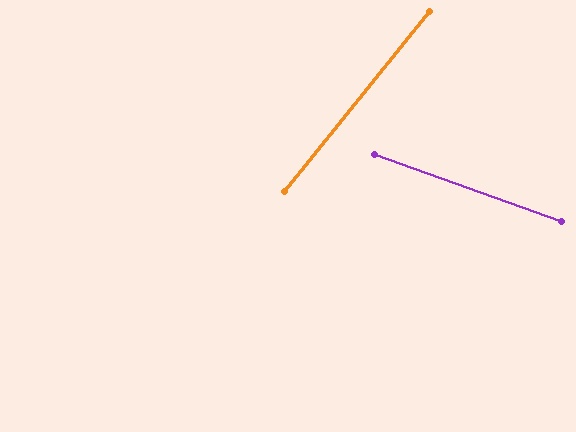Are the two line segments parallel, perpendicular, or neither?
Neither parallel nor perpendicular — they differ by about 71°.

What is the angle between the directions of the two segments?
Approximately 71 degrees.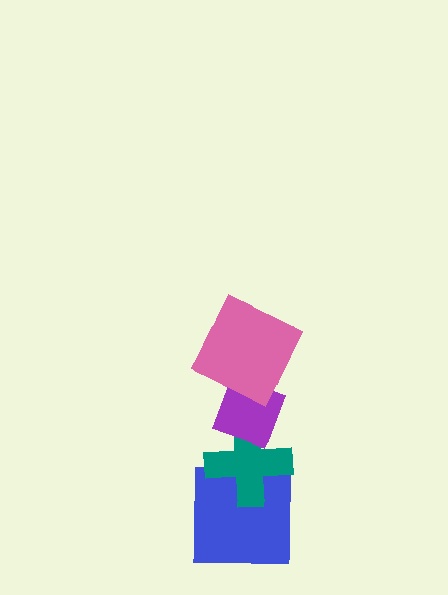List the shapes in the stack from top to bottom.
From top to bottom: the pink square, the purple diamond, the teal cross, the blue square.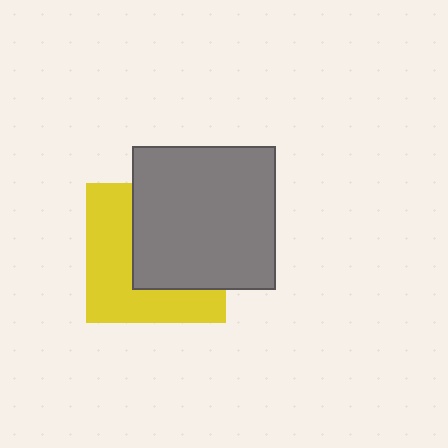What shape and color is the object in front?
The object in front is a gray square.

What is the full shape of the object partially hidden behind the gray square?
The partially hidden object is a yellow square.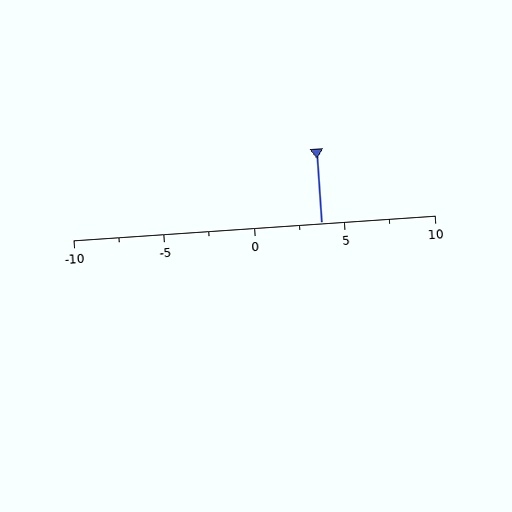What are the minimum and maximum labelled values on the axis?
The axis runs from -10 to 10.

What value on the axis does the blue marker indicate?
The marker indicates approximately 3.8.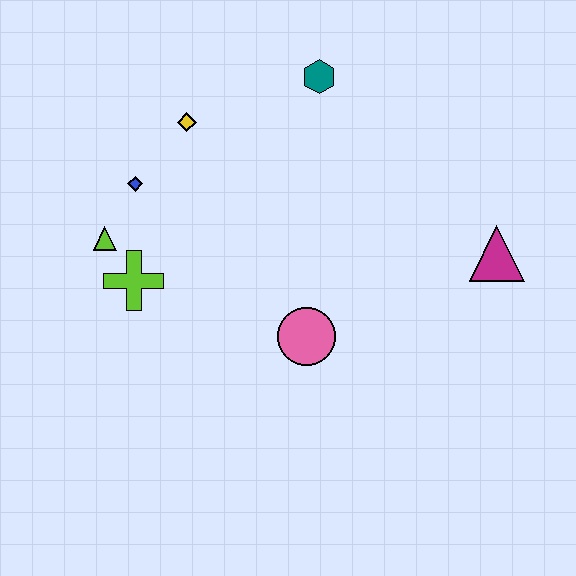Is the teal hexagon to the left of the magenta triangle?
Yes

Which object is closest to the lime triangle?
The lime cross is closest to the lime triangle.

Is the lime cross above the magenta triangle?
No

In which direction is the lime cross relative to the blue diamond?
The lime cross is below the blue diamond.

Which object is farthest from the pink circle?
The teal hexagon is farthest from the pink circle.